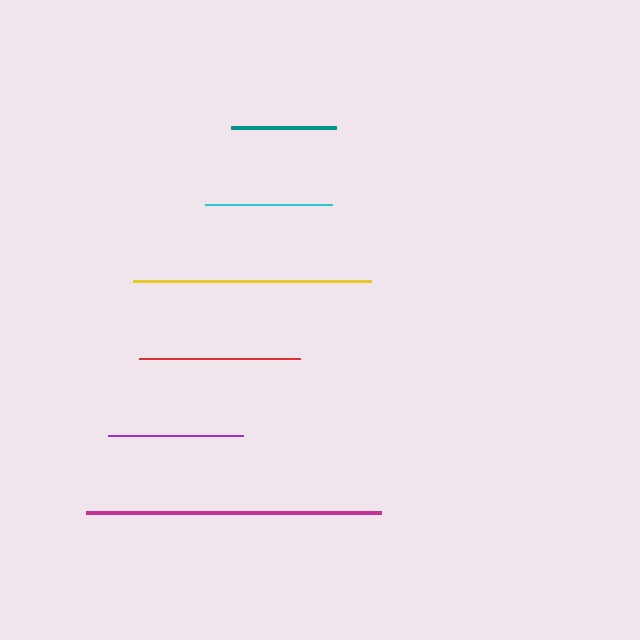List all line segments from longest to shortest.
From longest to shortest: magenta, yellow, red, purple, cyan, teal.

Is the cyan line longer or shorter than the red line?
The red line is longer than the cyan line.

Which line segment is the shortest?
The teal line is the shortest at approximately 106 pixels.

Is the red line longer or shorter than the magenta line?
The magenta line is longer than the red line.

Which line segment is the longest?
The magenta line is the longest at approximately 294 pixels.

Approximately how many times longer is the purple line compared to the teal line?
The purple line is approximately 1.3 times the length of the teal line.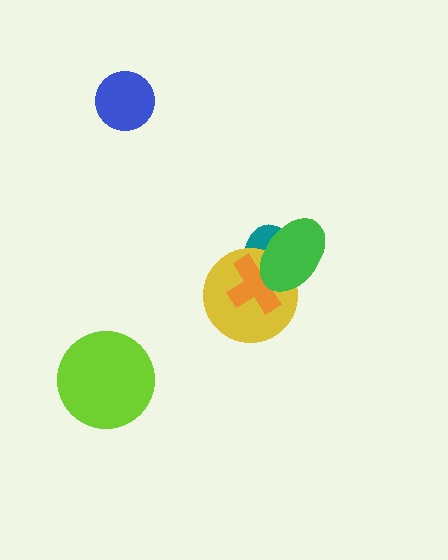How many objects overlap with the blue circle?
0 objects overlap with the blue circle.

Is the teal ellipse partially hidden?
Yes, it is partially covered by another shape.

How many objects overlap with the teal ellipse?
3 objects overlap with the teal ellipse.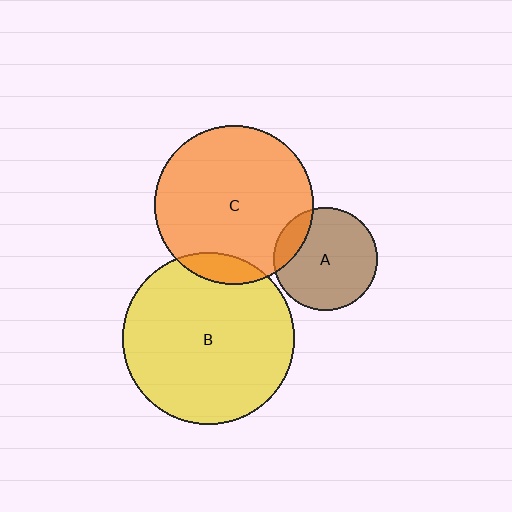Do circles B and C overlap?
Yes.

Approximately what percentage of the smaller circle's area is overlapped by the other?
Approximately 10%.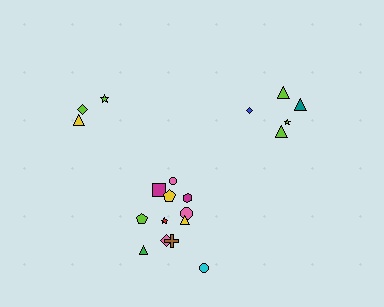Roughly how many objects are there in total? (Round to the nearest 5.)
Roughly 20 objects in total.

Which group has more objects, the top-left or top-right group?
The top-right group.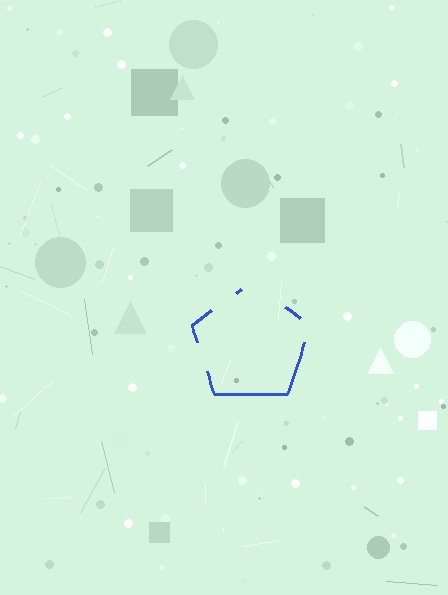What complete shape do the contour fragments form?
The contour fragments form a pentagon.